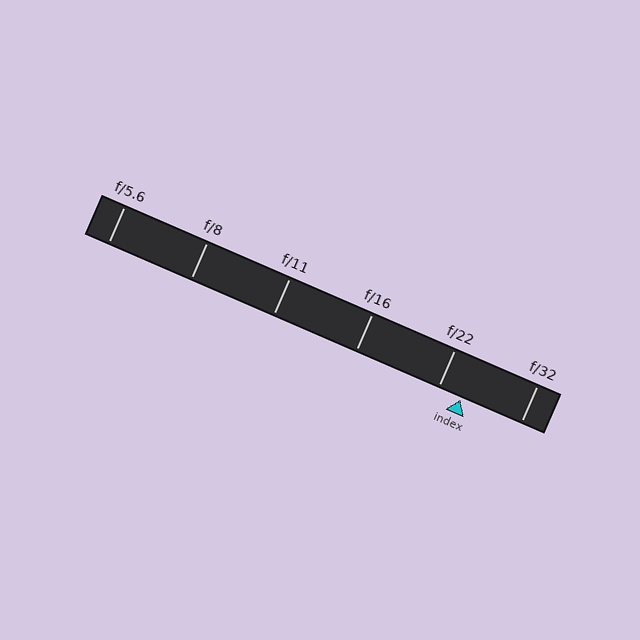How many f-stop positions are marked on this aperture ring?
There are 6 f-stop positions marked.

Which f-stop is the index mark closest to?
The index mark is closest to f/22.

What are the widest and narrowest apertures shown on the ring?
The widest aperture shown is f/5.6 and the narrowest is f/32.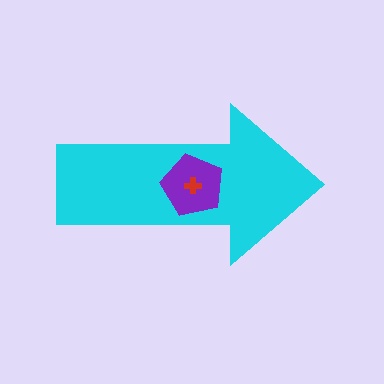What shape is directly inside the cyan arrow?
The purple pentagon.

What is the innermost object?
The red cross.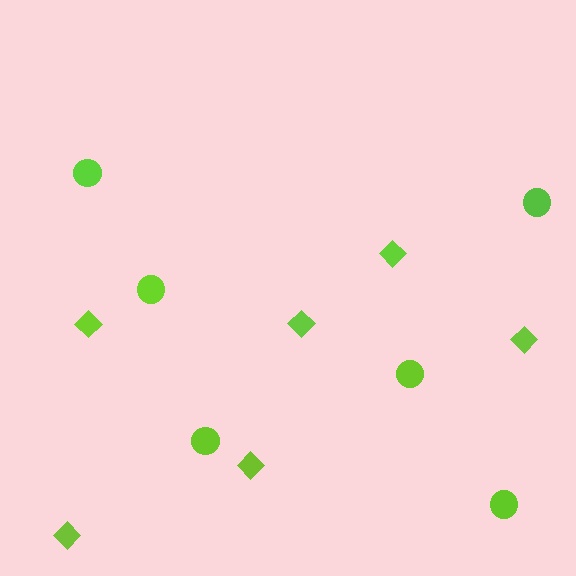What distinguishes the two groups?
There are 2 groups: one group of circles (6) and one group of diamonds (6).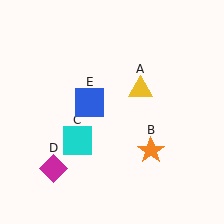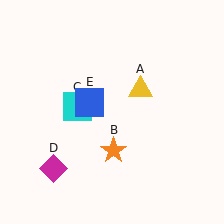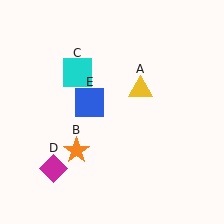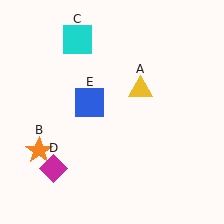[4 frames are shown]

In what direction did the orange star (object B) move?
The orange star (object B) moved left.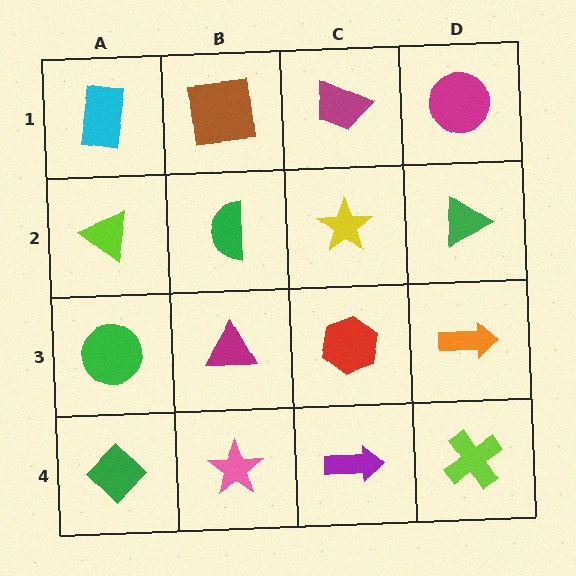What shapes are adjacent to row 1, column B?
A green semicircle (row 2, column B), a cyan rectangle (row 1, column A), a magenta trapezoid (row 1, column C).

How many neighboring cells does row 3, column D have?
3.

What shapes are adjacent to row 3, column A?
A lime triangle (row 2, column A), a green diamond (row 4, column A), a magenta triangle (row 3, column B).